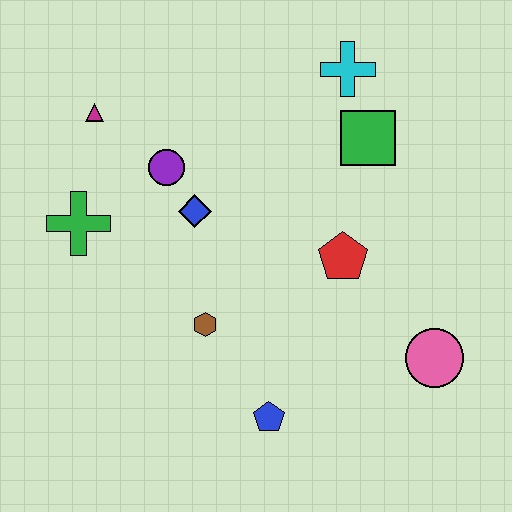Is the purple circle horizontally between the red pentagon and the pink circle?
No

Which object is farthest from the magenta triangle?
The pink circle is farthest from the magenta triangle.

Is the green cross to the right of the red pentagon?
No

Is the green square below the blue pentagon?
No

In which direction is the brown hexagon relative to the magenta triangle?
The brown hexagon is below the magenta triangle.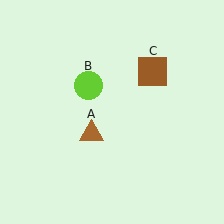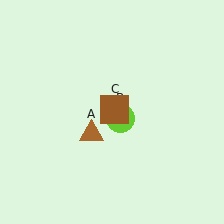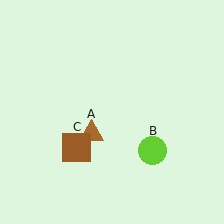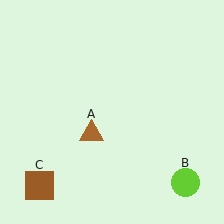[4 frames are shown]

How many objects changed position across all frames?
2 objects changed position: lime circle (object B), brown square (object C).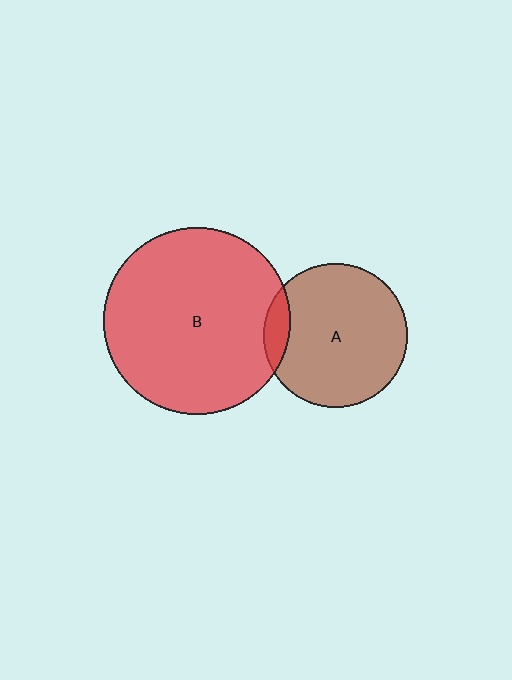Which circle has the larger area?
Circle B (red).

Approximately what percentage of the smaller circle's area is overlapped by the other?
Approximately 10%.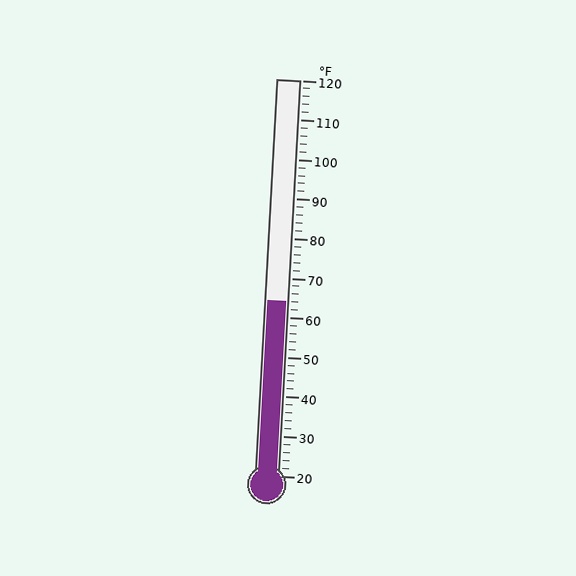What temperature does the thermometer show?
The thermometer shows approximately 64°F.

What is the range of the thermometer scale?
The thermometer scale ranges from 20°F to 120°F.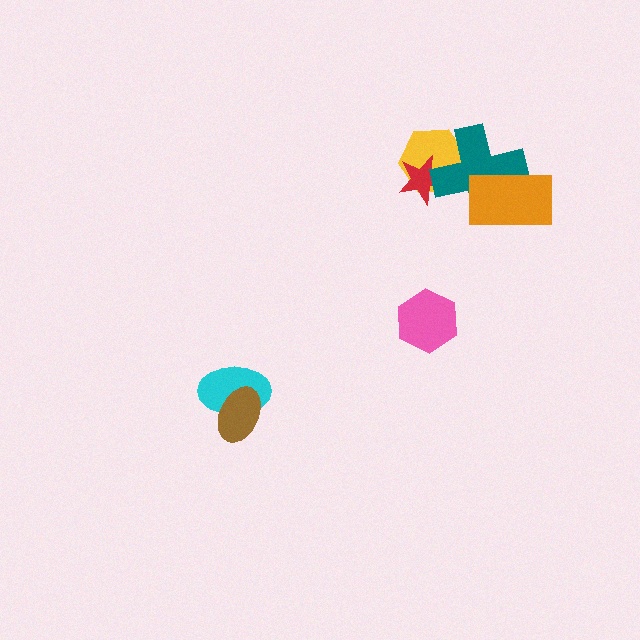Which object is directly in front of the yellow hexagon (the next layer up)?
The red star is directly in front of the yellow hexagon.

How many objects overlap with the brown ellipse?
1 object overlaps with the brown ellipse.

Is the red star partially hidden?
Yes, it is partially covered by another shape.